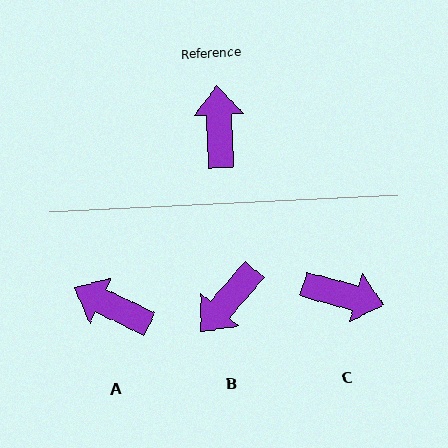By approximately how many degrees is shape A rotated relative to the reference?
Approximately 62 degrees counter-clockwise.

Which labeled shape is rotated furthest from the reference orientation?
B, about 136 degrees away.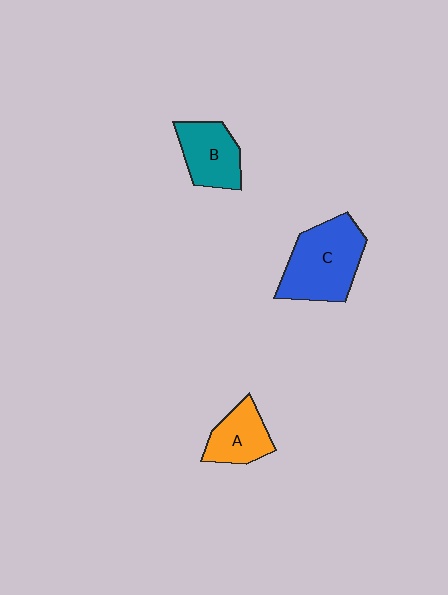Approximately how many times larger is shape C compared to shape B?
Approximately 1.5 times.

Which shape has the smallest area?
Shape A (orange).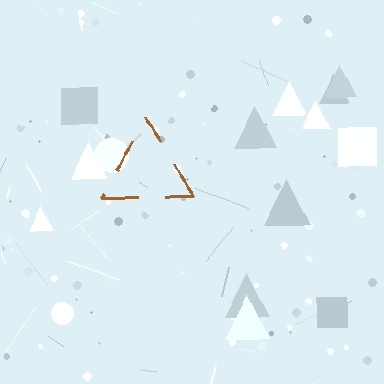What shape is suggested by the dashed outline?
The dashed outline suggests a triangle.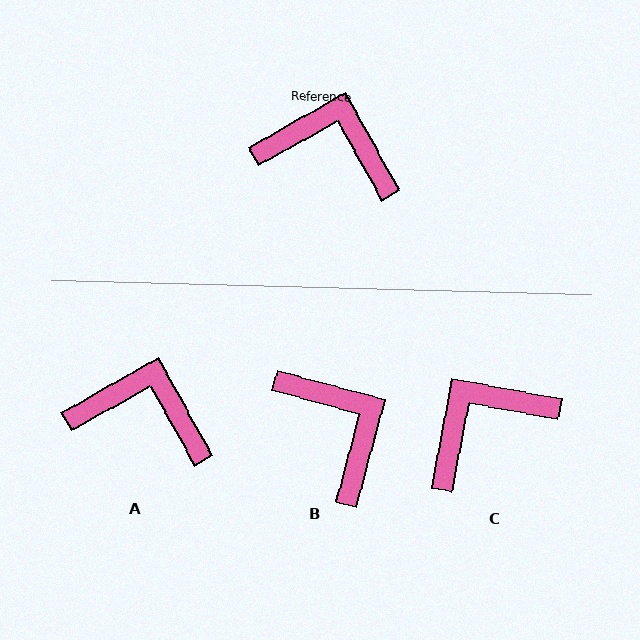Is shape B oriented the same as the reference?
No, it is off by about 44 degrees.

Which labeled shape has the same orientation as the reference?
A.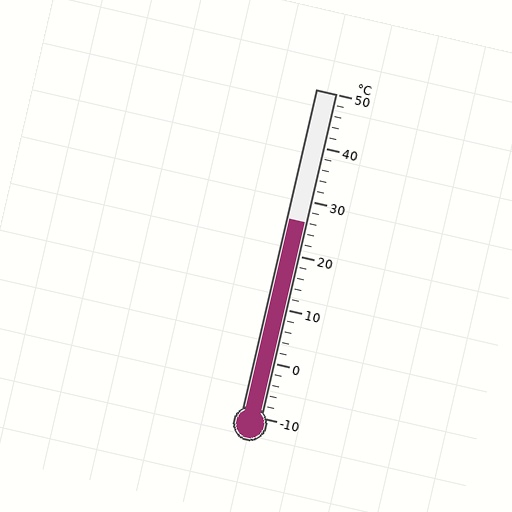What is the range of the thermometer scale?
The thermometer scale ranges from -10°C to 50°C.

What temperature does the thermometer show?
The thermometer shows approximately 26°C.